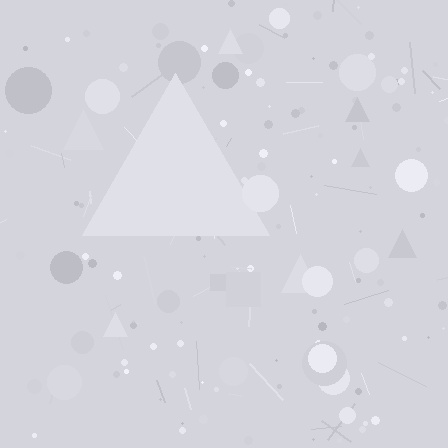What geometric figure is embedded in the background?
A triangle is embedded in the background.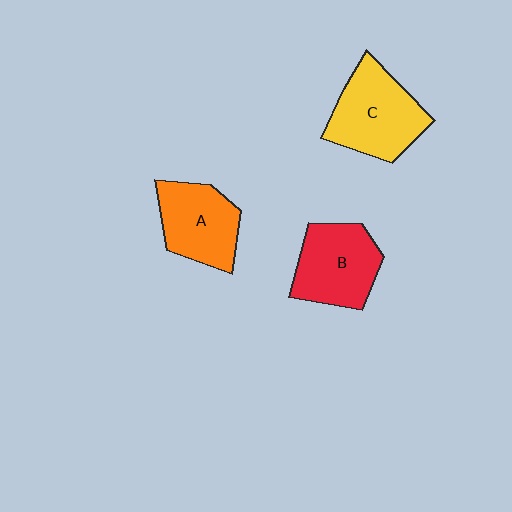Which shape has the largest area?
Shape C (yellow).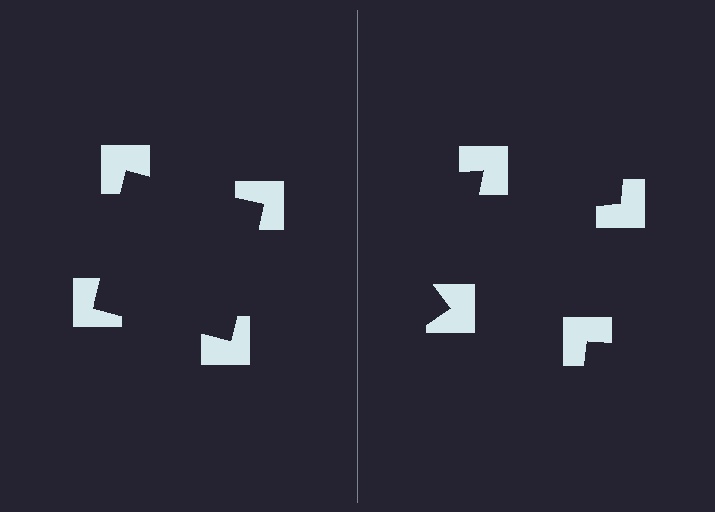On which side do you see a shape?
An illusory square appears on the left side. On the right side the wedge cuts are rotated, so no coherent shape forms.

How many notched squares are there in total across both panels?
8 — 4 on each side.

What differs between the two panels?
The notched squares are positioned identically on both sides; only the wedge orientations differ. On the left they align to a square; on the right they are misaligned.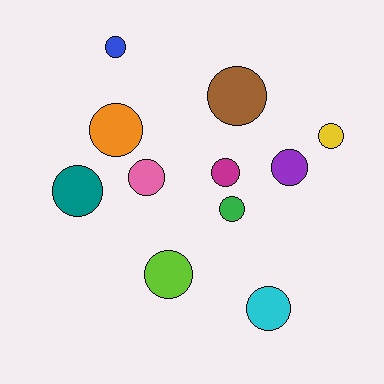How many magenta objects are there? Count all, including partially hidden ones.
There is 1 magenta object.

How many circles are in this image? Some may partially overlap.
There are 11 circles.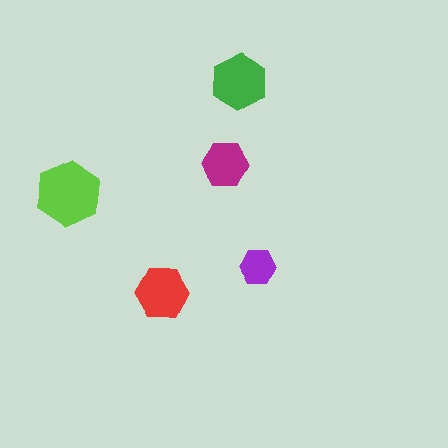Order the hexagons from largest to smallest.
the lime one, the green one, the red one, the magenta one, the purple one.